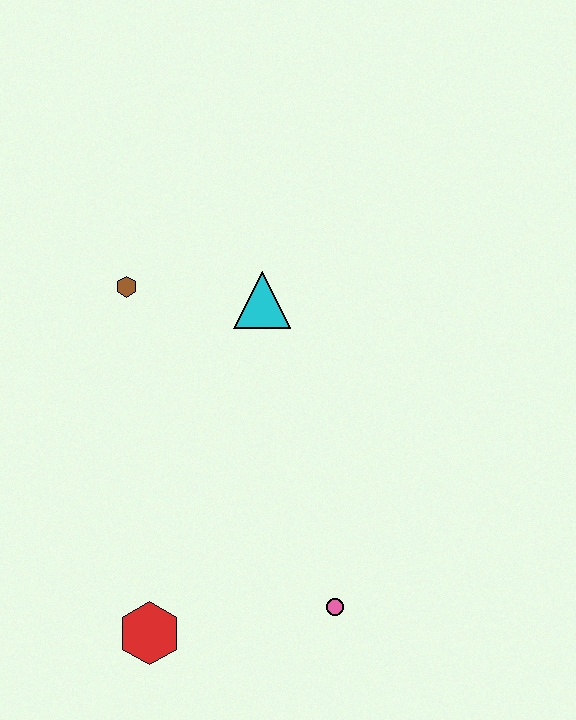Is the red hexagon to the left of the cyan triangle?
Yes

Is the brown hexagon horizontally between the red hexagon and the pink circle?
No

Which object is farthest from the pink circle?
The brown hexagon is farthest from the pink circle.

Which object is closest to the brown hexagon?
The cyan triangle is closest to the brown hexagon.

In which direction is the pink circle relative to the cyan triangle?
The pink circle is below the cyan triangle.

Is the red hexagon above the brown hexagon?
No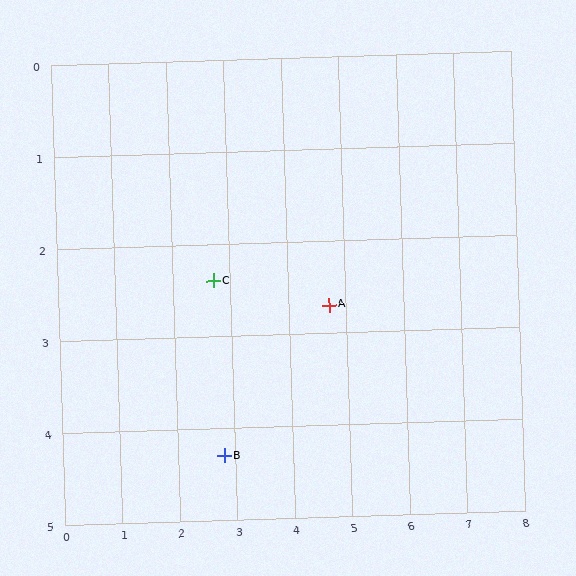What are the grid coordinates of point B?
Point B is at approximately (2.8, 4.3).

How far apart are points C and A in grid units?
Points C and A are about 2.0 grid units apart.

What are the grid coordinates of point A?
Point A is at approximately (4.7, 2.7).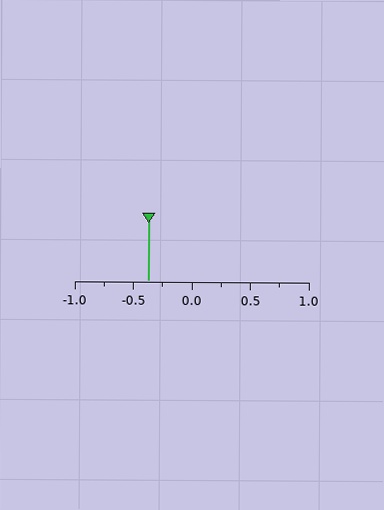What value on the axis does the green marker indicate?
The marker indicates approximately -0.38.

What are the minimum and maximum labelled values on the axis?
The axis runs from -1.0 to 1.0.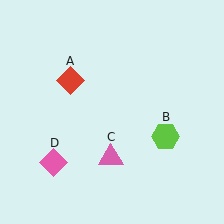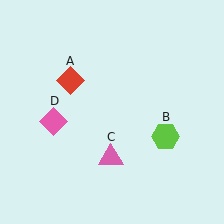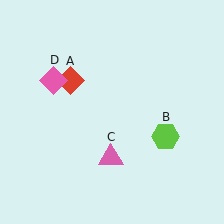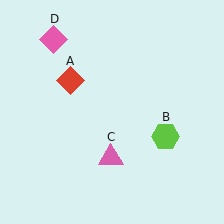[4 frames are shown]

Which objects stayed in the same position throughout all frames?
Red diamond (object A) and lime hexagon (object B) and pink triangle (object C) remained stationary.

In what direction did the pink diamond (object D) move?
The pink diamond (object D) moved up.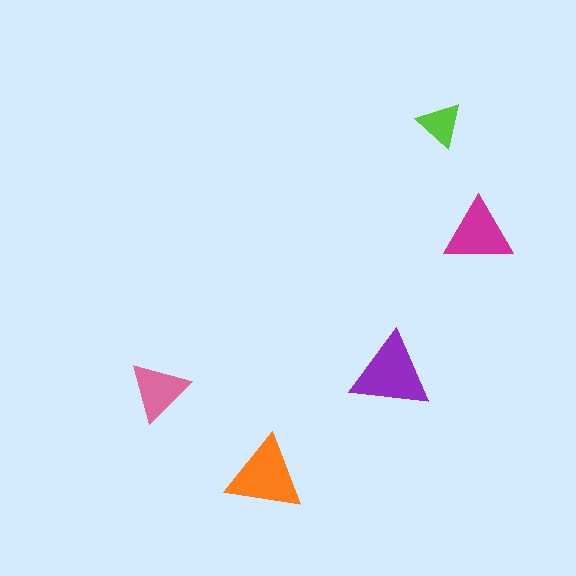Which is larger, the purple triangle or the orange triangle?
The purple one.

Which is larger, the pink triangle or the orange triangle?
The orange one.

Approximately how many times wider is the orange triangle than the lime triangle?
About 1.5 times wider.